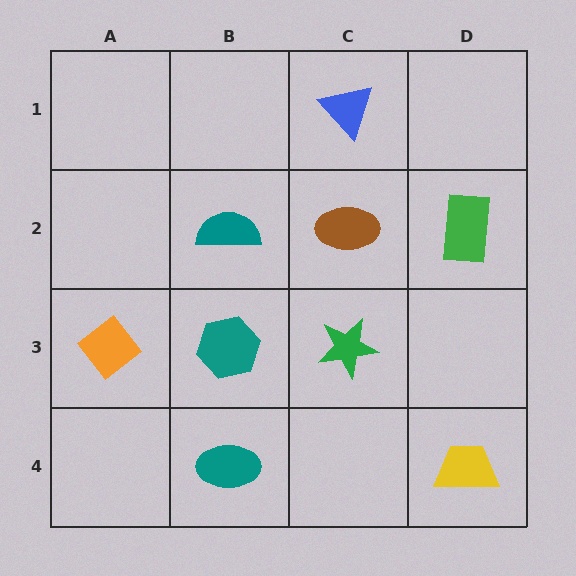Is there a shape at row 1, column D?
No, that cell is empty.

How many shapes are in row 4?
2 shapes.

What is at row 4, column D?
A yellow trapezoid.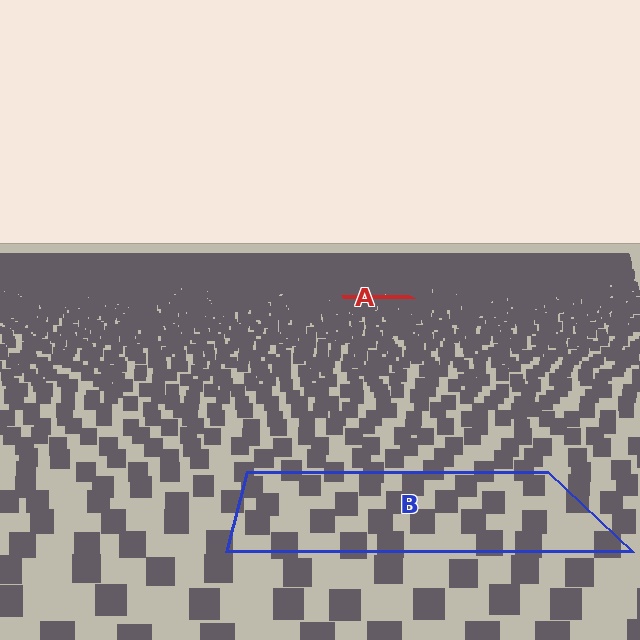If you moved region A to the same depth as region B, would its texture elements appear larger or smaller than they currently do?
They would appear larger. At a closer depth, the same texture elements are projected at a bigger on-screen size.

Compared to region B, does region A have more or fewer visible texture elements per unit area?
Region A has more texture elements per unit area — they are packed more densely because it is farther away.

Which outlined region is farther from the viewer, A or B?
Region A is farther from the viewer — the texture elements inside it appear smaller and more densely packed.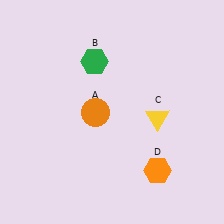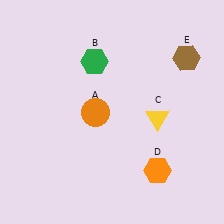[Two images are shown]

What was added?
A brown hexagon (E) was added in Image 2.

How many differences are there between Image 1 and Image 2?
There is 1 difference between the two images.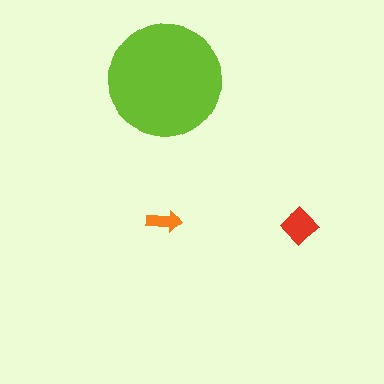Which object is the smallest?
The orange arrow.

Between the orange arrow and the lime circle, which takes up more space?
The lime circle.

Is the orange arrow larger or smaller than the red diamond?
Smaller.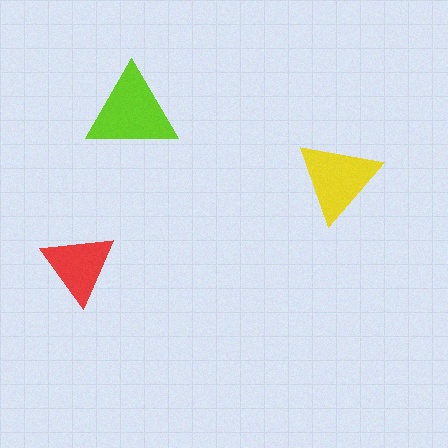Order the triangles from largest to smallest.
the lime one, the yellow one, the red one.